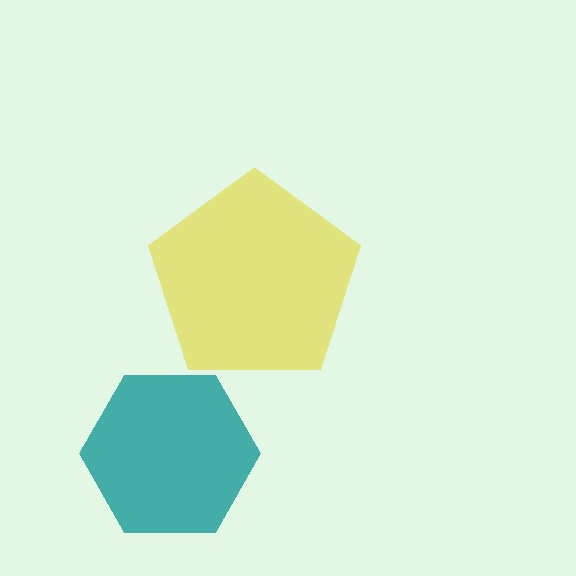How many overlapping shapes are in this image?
There are 2 overlapping shapes in the image.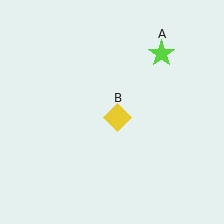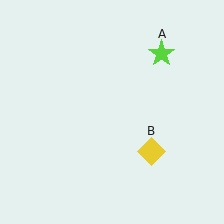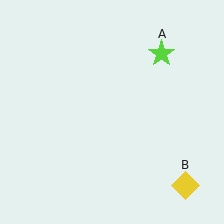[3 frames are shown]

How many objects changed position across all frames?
1 object changed position: yellow diamond (object B).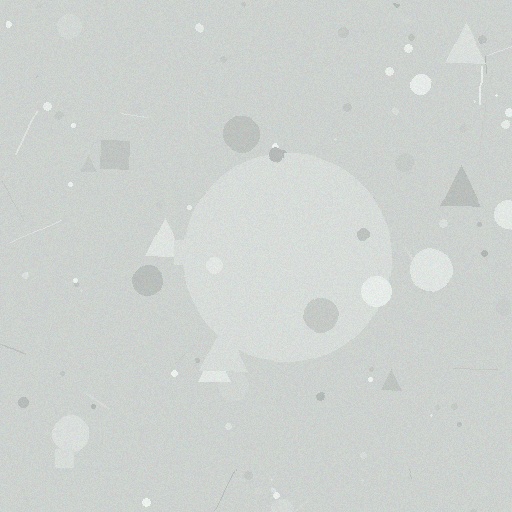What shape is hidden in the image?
A circle is hidden in the image.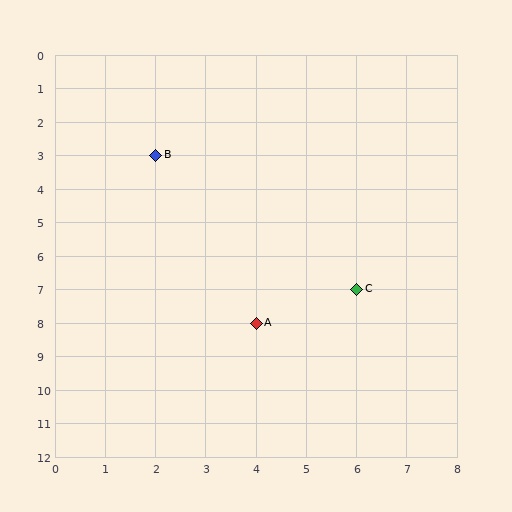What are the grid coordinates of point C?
Point C is at grid coordinates (6, 7).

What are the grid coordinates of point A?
Point A is at grid coordinates (4, 8).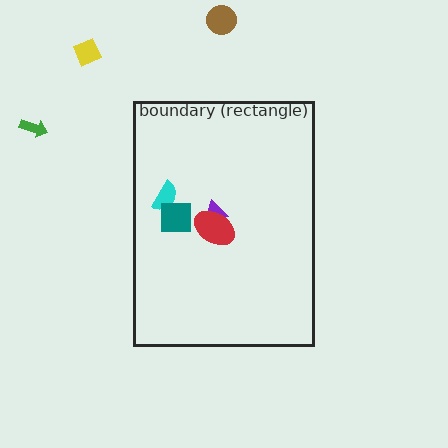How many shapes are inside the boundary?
4 inside, 3 outside.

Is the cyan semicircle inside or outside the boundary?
Inside.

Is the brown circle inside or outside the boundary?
Outside.